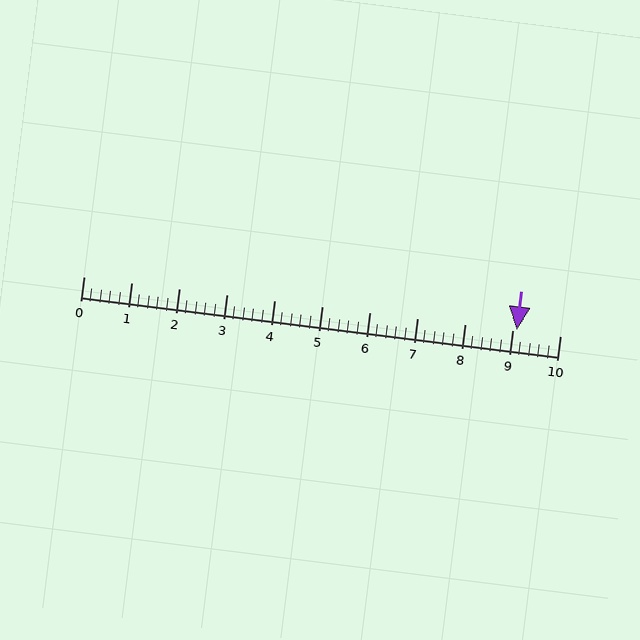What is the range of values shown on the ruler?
The ruler shows values from 0 to 10.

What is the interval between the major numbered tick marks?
The major tick marks are spaced 1 units apart.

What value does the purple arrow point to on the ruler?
The purple arrow points to approximately 9.1.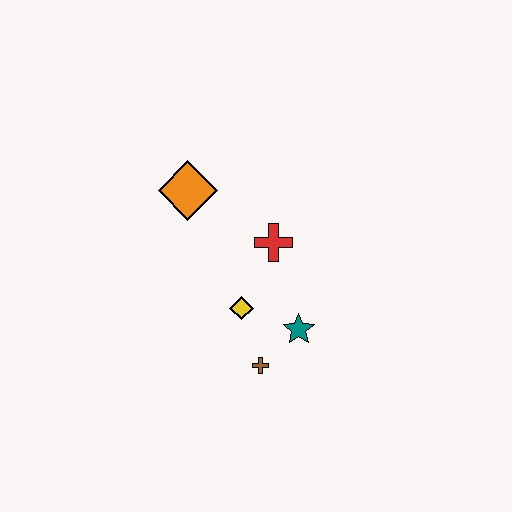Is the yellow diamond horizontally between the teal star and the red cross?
No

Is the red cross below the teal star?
No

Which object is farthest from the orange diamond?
The brown cross is farthest from the orange diamond.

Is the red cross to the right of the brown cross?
Yes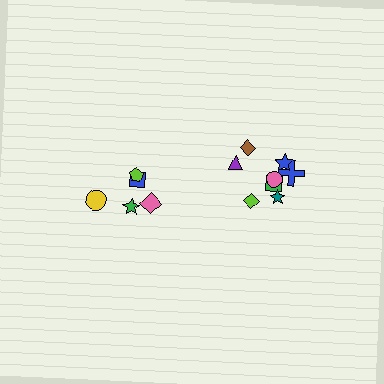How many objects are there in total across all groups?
There are 13 objects.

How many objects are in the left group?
There are 5 objects.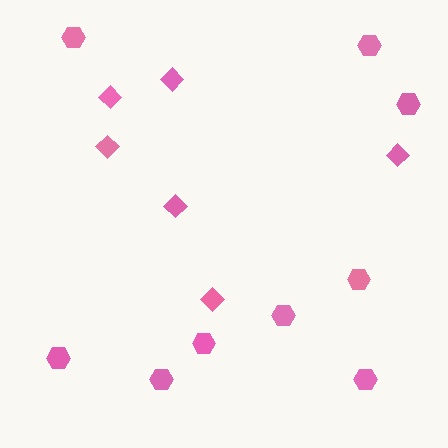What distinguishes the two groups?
There are 2 groups: one group of hexagons (9) and one group of diamonds (6).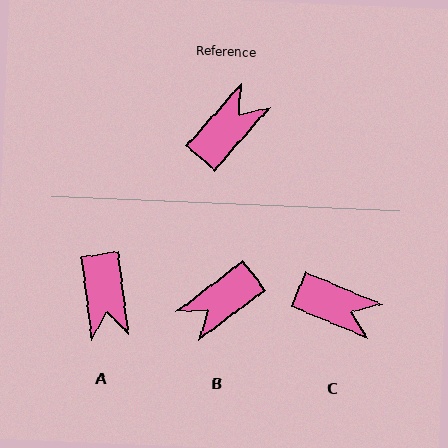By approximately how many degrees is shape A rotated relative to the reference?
Approximately 131 degrees clockwise.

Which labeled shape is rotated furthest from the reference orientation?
B, about 169 degrees away.